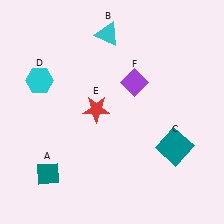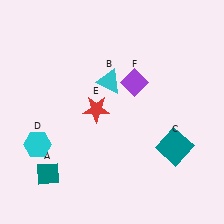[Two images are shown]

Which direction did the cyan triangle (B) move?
The cyan triangle (B) moved down.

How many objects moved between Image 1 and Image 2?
2 objects moved between the two images.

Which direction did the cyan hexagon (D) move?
The cyan hexagon (D) moved down.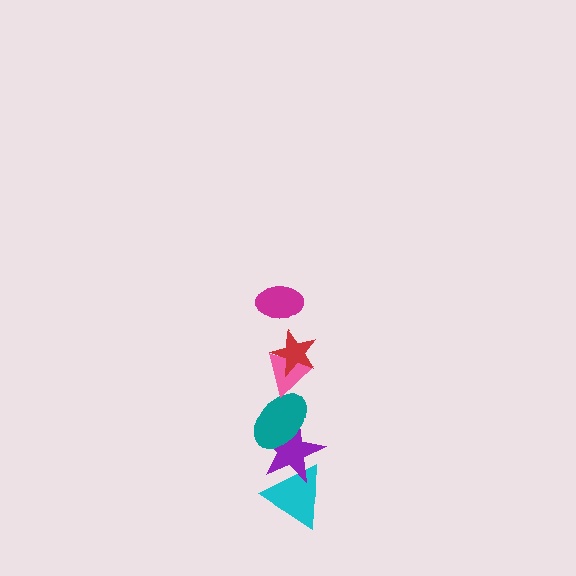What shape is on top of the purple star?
The teal ellipse is on top of the purple star.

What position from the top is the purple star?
The purple star is 5th from the top.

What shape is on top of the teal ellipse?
The pink triangle is on top of the teal ellipse.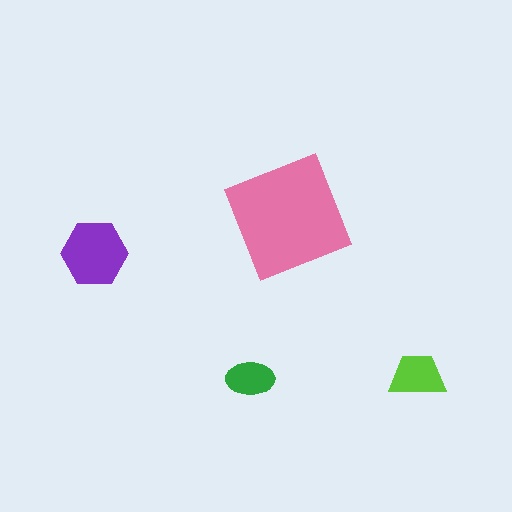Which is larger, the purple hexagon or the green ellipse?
The purple hexagon.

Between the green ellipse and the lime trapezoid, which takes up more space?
The lime trapezoid.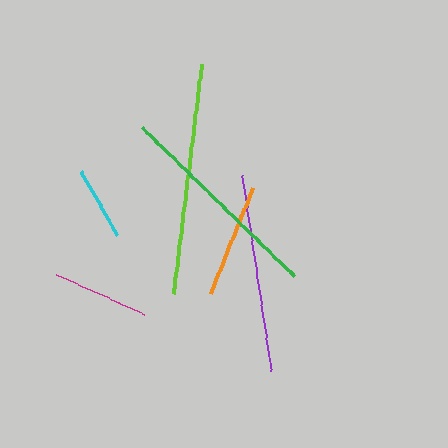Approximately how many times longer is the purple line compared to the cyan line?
The purple line is approximately 2.7 times the length of the cyan line.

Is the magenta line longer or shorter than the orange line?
The orange line is longer than the magenta line.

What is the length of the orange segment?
The orange segment is approximately 114 pixels long.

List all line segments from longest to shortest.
From longest to shortest: lime, green, purple, orange, magenta, cyan.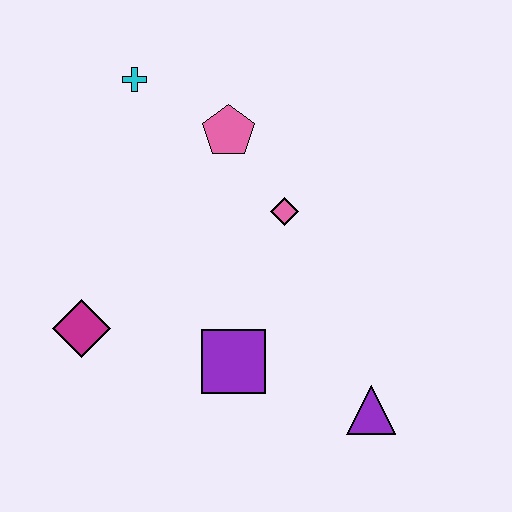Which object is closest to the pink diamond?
The pink pentagon is closest to the pink diamond.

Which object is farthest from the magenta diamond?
The purple triangle is farthest from the magenta diamond.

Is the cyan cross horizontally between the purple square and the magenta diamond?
Yes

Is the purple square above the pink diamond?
No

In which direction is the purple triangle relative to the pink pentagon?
The purple triangle is below the pink pentagon.